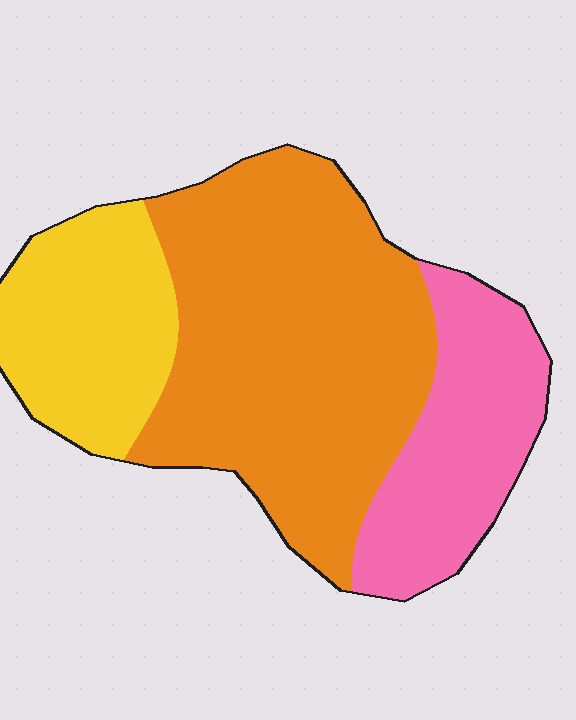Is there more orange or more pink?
Orange.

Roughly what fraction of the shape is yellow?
Yellow covers 22% of the shape.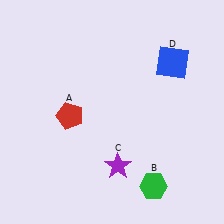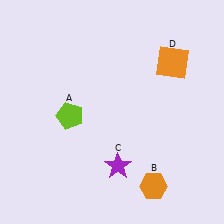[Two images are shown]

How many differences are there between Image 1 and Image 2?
There are 3 differences between the two images.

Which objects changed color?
A changed from red to lime. B changed from green to orange. D changed from blue to orange.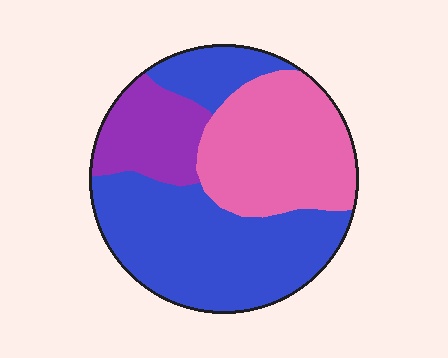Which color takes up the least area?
Purple, at roughly 15%.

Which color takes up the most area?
Blue, at roughly 50%.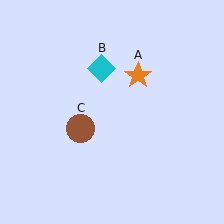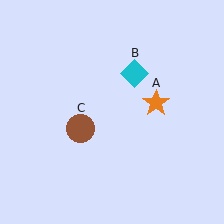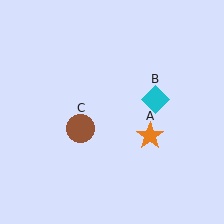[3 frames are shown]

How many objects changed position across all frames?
2 objects changed position: orange star (object A), cyan diamond (object B).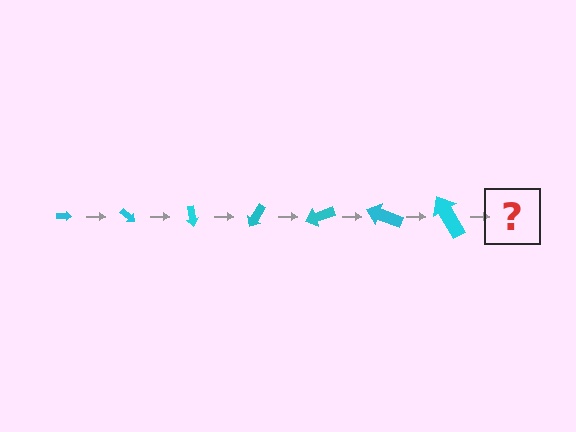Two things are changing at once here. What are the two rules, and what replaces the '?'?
The two rules are that the arrow grows larger each step and it rotates 40 degrees each step. The '?' should be an arrow, larger than the previous one and rotated 280 degrees from the start.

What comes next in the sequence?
The next element should be an arrow, larger than the previous one and rotated 280 degrees from the start.